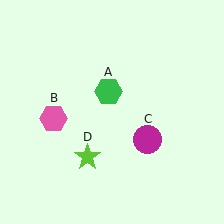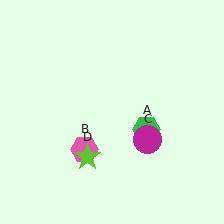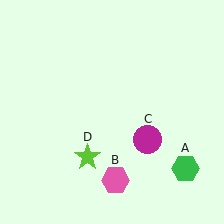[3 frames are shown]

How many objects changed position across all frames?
2 objects changed position: green hexagon (object A), pink hexagon (object B).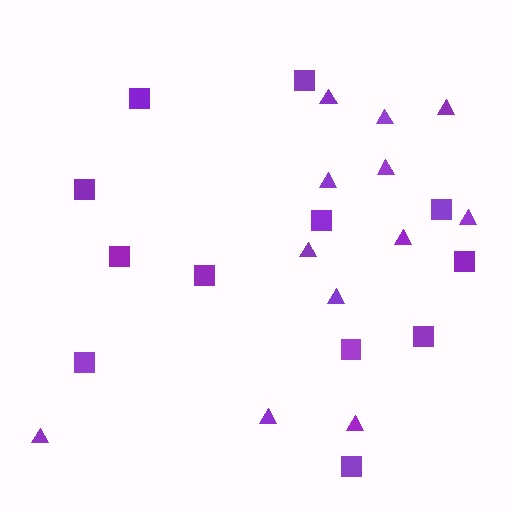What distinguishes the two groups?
There are 2 groups: one group of squares (12) and one group of triangles (12).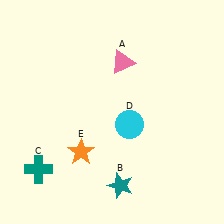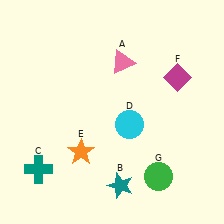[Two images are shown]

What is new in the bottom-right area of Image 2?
A green circle (G) was added in the bottom-right area of Image 2.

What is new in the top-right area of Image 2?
A magenta diamond (F) was added in the top-right area of Image 2.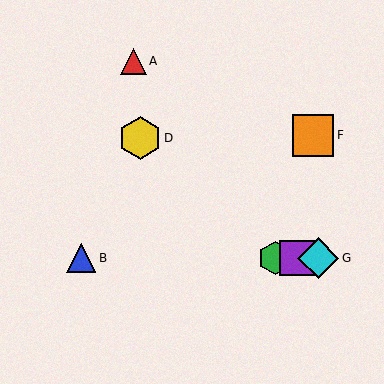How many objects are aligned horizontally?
4 objects (B, C, E, G) are aligned horizontally.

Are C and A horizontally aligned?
No, C is at y≈258 and A is at y≈61.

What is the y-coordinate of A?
Object A is at y≈61.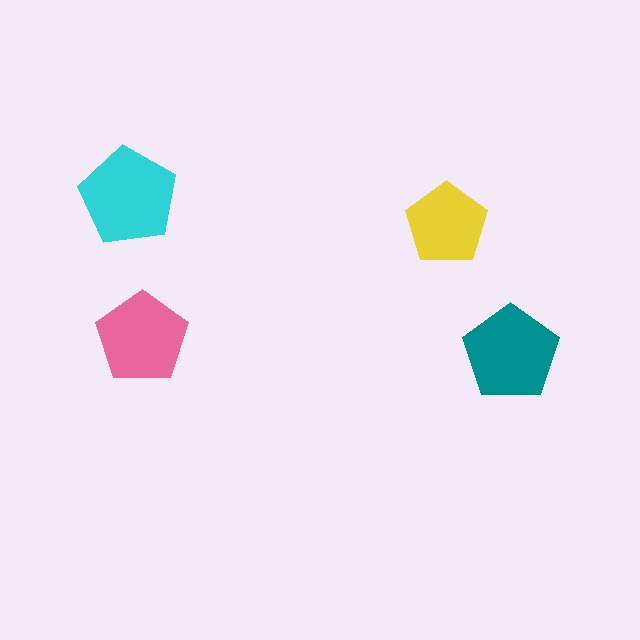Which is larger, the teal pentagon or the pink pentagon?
The teal one.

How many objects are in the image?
There are 4 objects in the image.